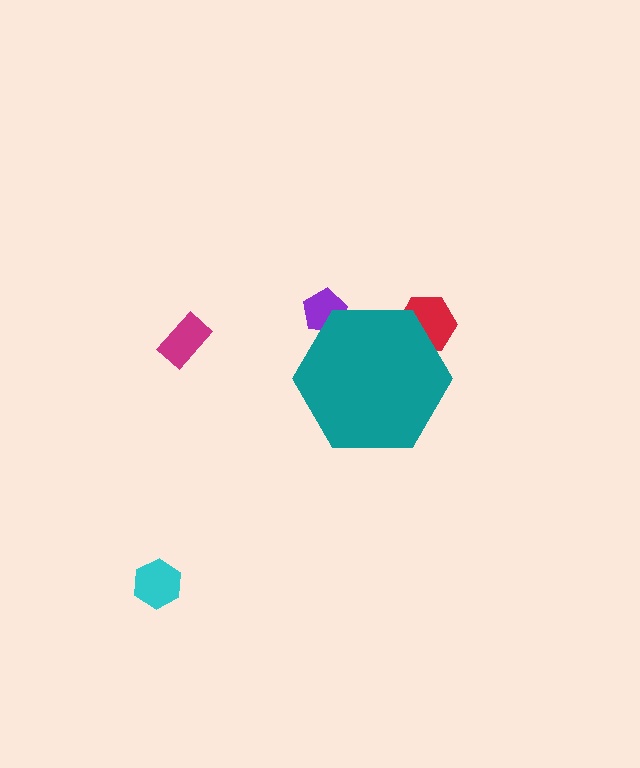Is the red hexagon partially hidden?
Yes, the red hexagon is partially hidden behind the teal hexagon.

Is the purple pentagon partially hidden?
Yes, the purple pentagon is partially hidden behind the teal hexagon.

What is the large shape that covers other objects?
A teal hexagon.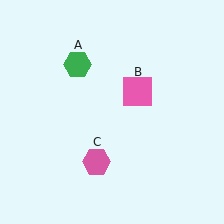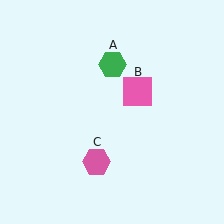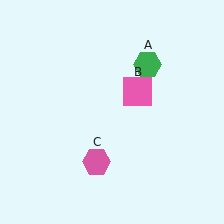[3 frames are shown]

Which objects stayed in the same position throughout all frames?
Pink square (object B) and pink hexagon (object C) remained stationary.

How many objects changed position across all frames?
1 object changed position: green hexagon (object A).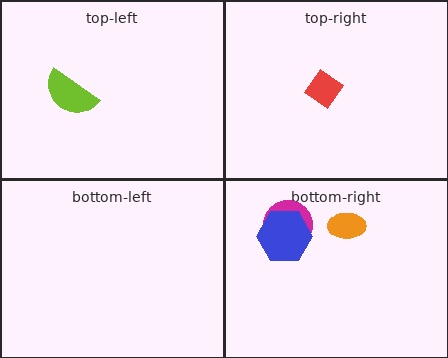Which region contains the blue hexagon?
The bottom-right region.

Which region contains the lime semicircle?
The top-left region.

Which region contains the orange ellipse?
The bottom-right region.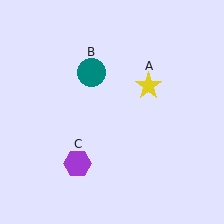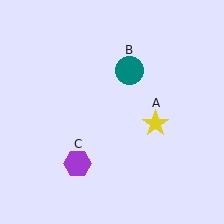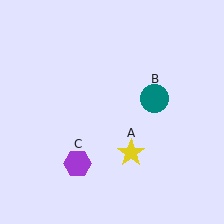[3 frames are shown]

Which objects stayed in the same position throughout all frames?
Purple hexagon (object C) remained stationary.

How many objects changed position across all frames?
2 objects changed position: yellow star (object A), teal circle (object B).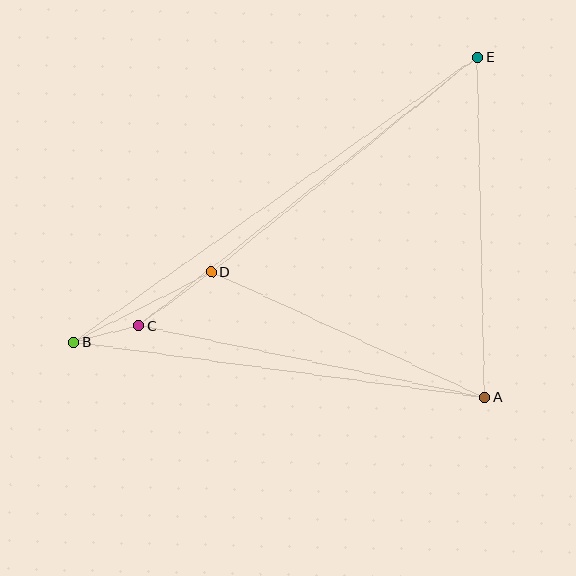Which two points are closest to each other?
Points B and C are closest to each other.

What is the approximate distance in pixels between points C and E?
The distance between C and E is approximately 432 pixels.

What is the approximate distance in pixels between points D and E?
The distance between D and E is approximately 342 pixels.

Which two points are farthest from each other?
Points B and E are farthest from each other.